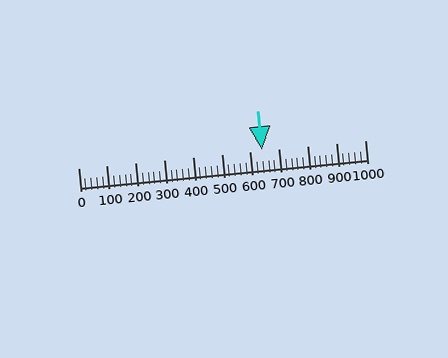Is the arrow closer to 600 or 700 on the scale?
The arrow is closer to 600.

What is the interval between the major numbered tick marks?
The major tick marks are spaced 100 units apart.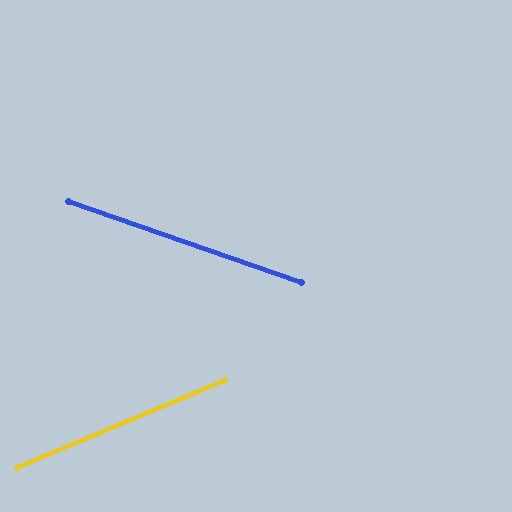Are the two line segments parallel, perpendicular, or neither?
Neither parallel nor perpendicular — they differ by about 42°.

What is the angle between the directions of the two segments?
Approximately 42 degrees.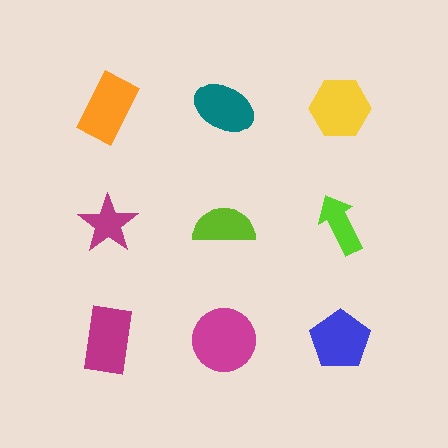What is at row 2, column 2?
A lime semicircle.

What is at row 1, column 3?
A yellow hexagon.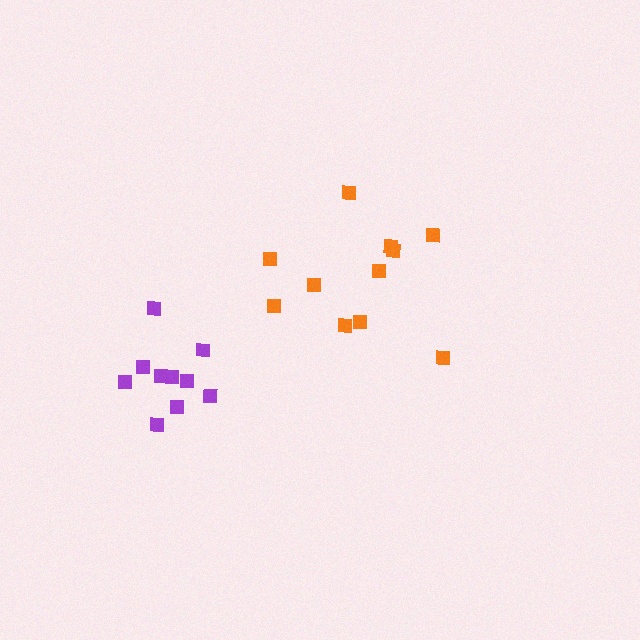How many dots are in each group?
Group 1: 11 dots, Group 2: 10 dots (21 total).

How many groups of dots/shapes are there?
There are 2 groups.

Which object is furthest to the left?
The purple cluster is leftmost.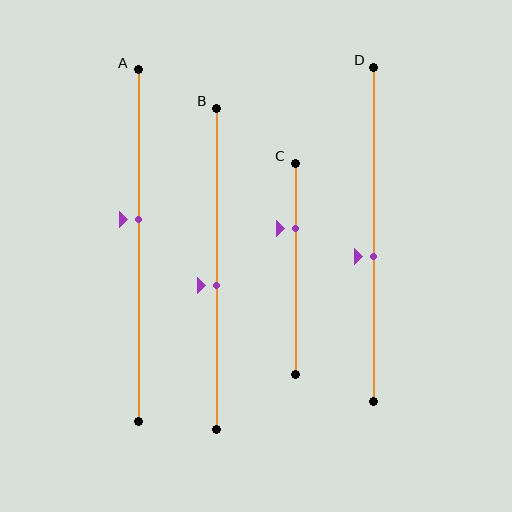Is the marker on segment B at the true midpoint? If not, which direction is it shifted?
No, the marker on segment B is shifted downward by about 5% of the segment length.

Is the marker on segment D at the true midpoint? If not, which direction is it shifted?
No, the marker on segment D is shifted downward by about 7% of the segment length.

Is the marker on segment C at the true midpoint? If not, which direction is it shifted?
No, the marker on segment C is shifted upward by about 19% of the segment length.